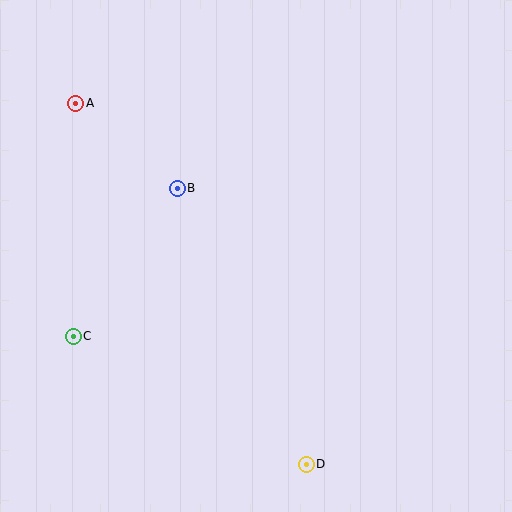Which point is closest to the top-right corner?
Point B is closest to the top-right corner.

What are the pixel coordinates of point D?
Point D is at (306, 464).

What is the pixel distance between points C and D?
The distance between C and D is 266 pixels.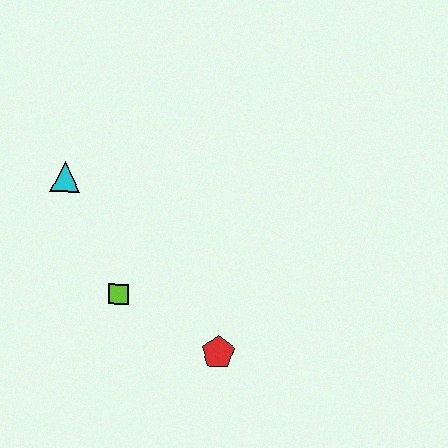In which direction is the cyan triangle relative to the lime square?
The cyan triangle is above the lime square.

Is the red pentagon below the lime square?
Yes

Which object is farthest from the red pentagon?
The cyan triangle is farthest from the red pentagon.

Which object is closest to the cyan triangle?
The lime square is closest to the cyan triangle.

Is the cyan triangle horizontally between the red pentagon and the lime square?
No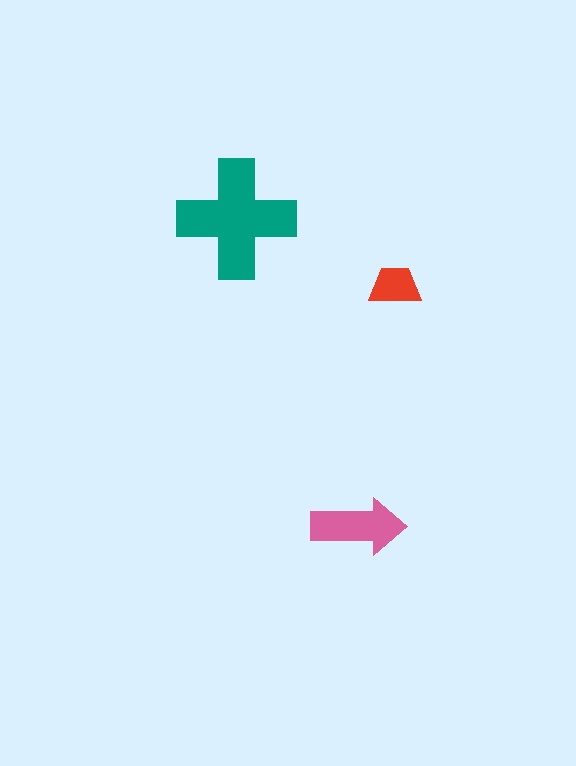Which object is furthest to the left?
The teal cross is leftmost.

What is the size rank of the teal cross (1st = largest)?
1st.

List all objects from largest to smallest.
The teal cross, the pink arrow, the red trapezoid.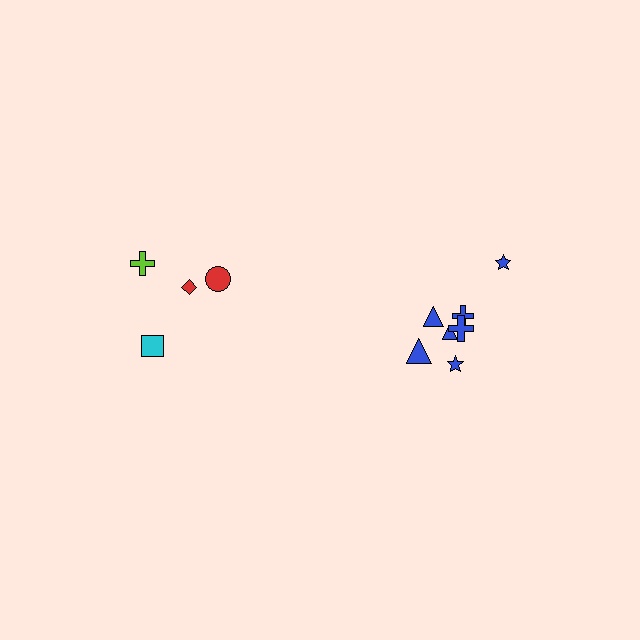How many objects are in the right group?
There are 7 objects.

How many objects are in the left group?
There are 4 objects.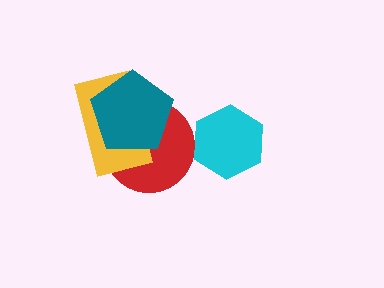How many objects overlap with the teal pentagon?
2 objects overlap with the teal pentagon.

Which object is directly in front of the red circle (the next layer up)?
The yellow rectangle is directly in front of the red circle.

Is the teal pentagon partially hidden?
No, no other shape covers it.